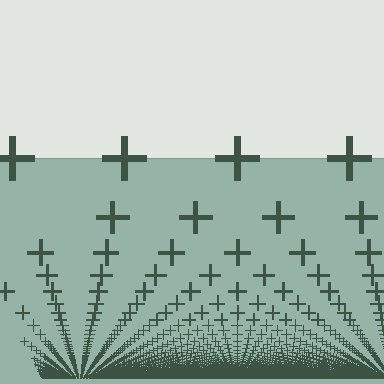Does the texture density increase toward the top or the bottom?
Density increases toward the bottom.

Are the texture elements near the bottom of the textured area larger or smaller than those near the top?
Smaller. The gradient is inverted — elements near the bottom are smaller and denser.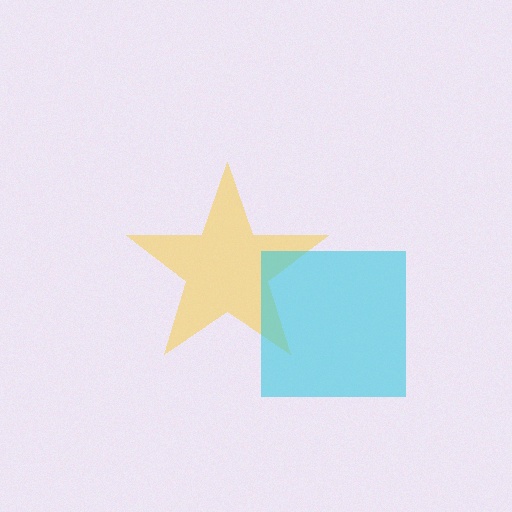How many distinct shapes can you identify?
There are 2 distinct shapes: a yellow star, a cyan square.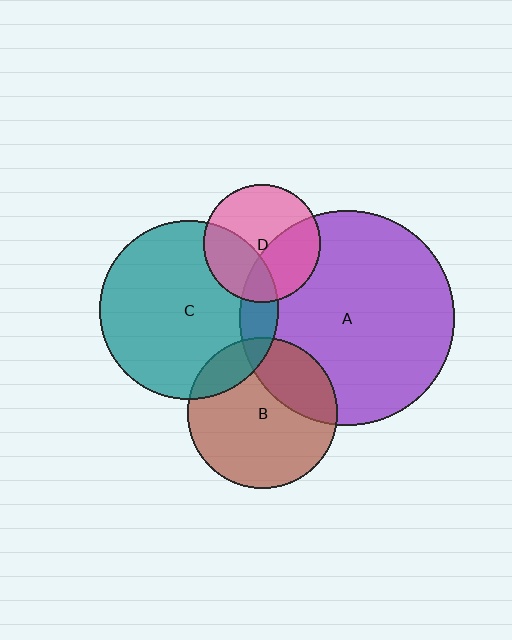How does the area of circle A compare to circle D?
Approximately 3.4 times.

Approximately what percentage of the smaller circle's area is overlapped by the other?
Approximately 10%.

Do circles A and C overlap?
Yes.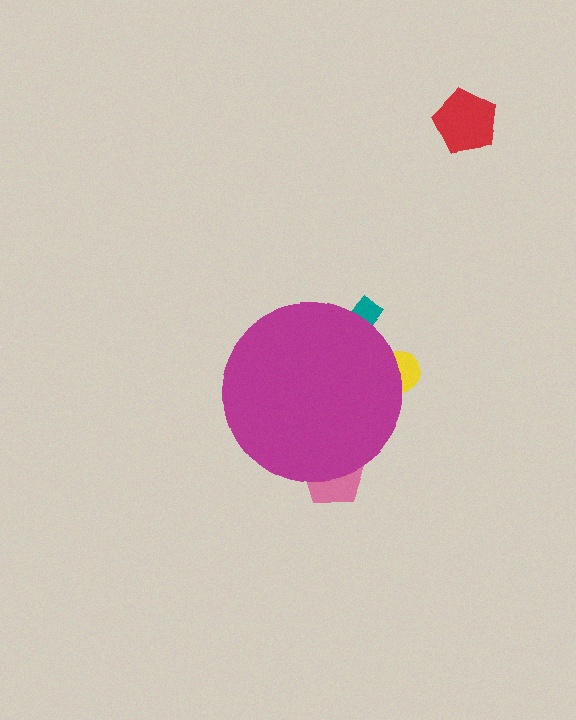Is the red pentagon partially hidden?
No, the red pentagon is fully visible.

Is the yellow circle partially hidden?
Yes, the yellow circle is partially hidden behind the magenta circle.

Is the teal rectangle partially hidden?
Yes, the teal rectangle is partially hidden behind the magenta circle.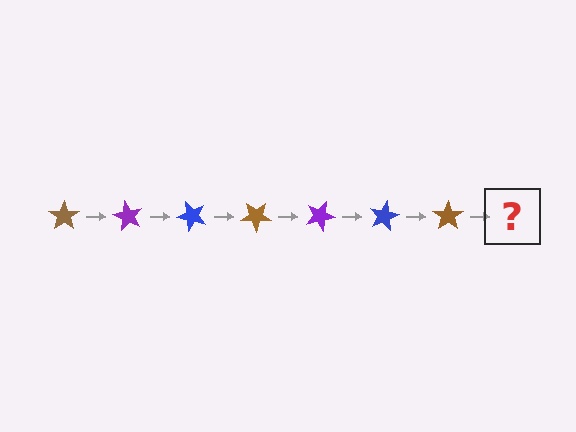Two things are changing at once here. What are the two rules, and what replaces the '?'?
The two rules are that it rotates 60 degrees each step and the color cycles through brown, purple, and blue. The '?' should be a purple star, rotated 420 degrees from the start.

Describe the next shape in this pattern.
It should be a purple star, rotated 420 degrees from the start.